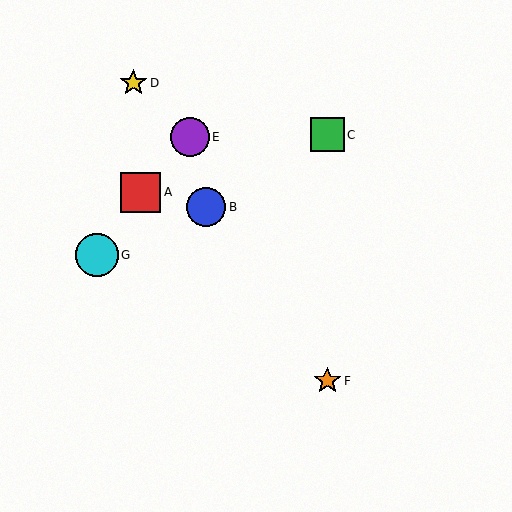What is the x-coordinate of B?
Object B is at x≈206.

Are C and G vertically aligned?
No, C is at x≈327 and G is at x≈97.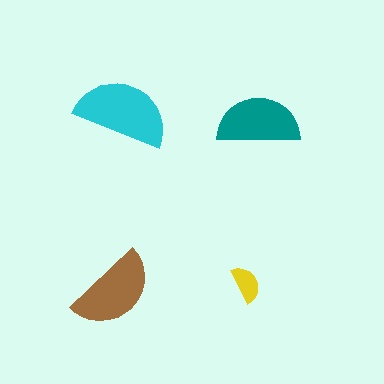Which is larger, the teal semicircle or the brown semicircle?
The brown one.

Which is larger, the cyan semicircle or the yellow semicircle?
The cyan one.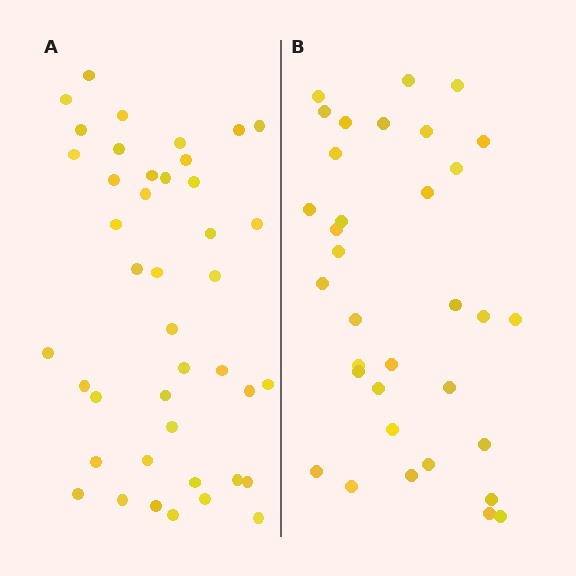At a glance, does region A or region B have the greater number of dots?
Region A (the left region) has more dots.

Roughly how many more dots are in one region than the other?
Region A has roughly 8 or so more dots than region B.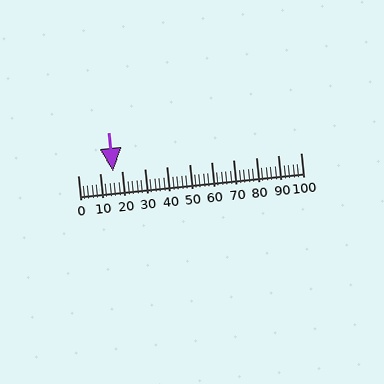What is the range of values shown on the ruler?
The ruler shows values from 0 to 100.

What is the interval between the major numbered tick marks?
The major tick marks are spaced 10 units apart.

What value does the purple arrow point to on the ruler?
The purple arrow points to approximately 16.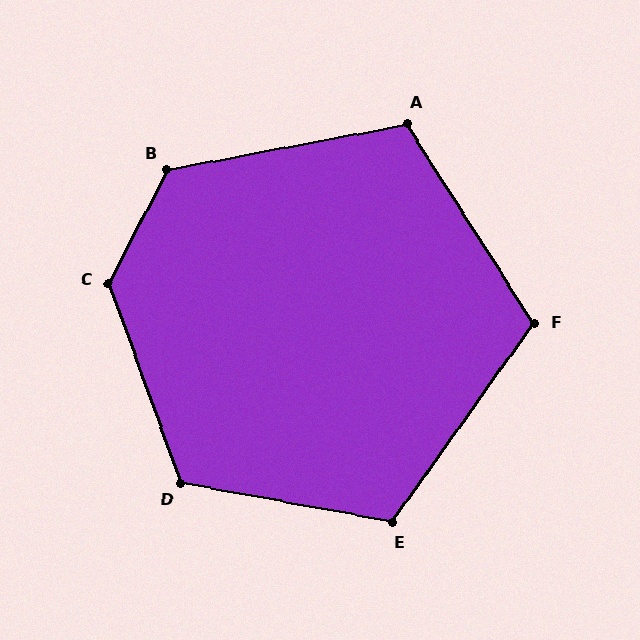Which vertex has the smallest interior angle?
A, at approximately 112 degrees.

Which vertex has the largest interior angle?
C, at approximately 133 degrees.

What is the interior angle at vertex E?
Approximately 115 degrees (obtuse).